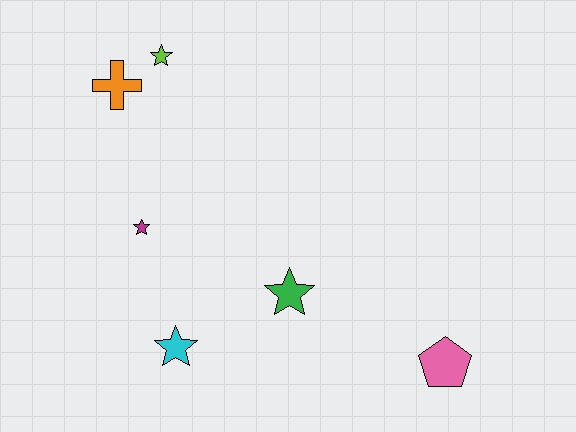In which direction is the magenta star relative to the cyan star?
The magenta star is above the cyan star.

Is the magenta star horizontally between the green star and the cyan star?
No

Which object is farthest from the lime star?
The pink pentagon is farthest from the lime star.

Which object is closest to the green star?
The cyan star is closest to the green star.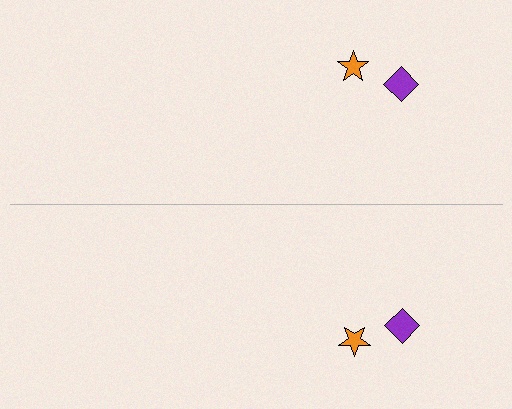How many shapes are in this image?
There are 4 shapes in this image.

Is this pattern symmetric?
Yes, this pattern has bilateral (reflection) symmetry.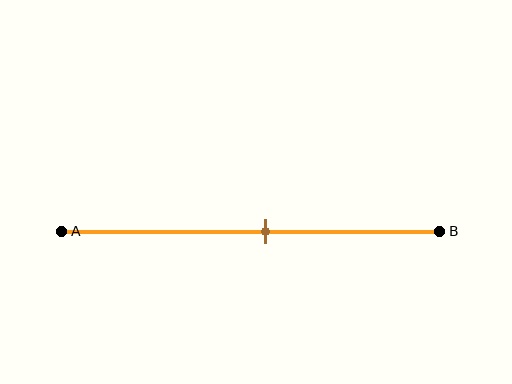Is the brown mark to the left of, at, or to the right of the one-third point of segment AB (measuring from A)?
The brown mark is to the right of the one-third point of segment AB.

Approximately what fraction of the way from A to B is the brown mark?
The brown mark is approximately 55% of the way from A to B.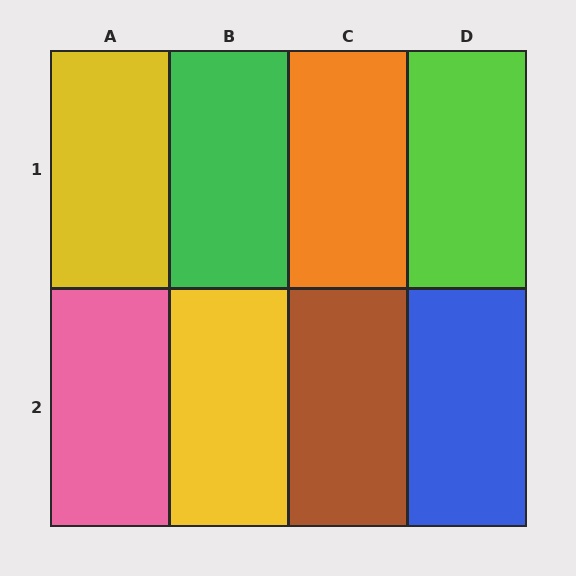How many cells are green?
1 cell is green.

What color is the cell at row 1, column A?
Yellow.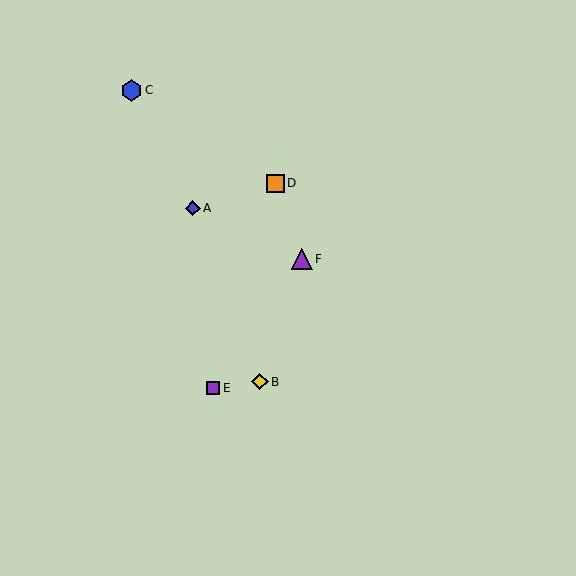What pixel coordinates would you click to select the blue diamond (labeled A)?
Click at (193, 208) to select the blue diamond A.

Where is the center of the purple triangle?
The center of the purple triangle is at (302, 259).